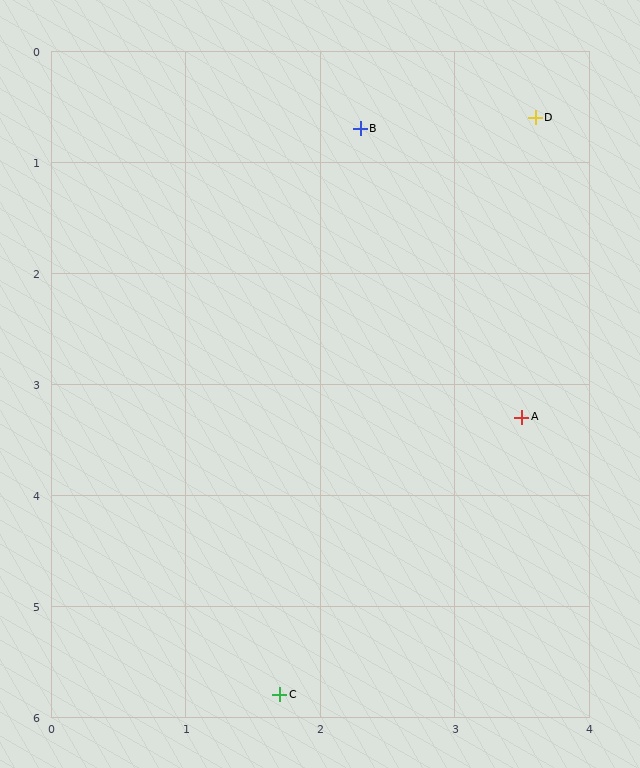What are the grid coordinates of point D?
Point D is at approximately (3.6, 0.6).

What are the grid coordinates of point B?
Point B is at approximately (2.3, 0.7).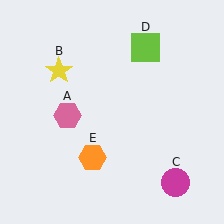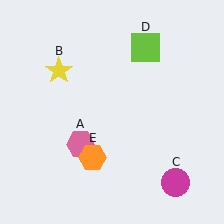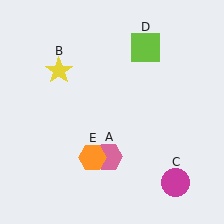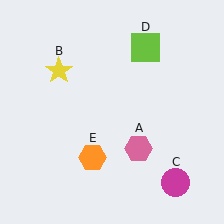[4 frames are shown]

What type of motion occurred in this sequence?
The pink hexagon (object A) rotated counterclockwise around the center of the scene.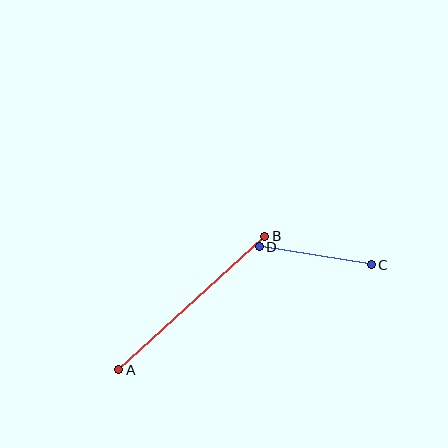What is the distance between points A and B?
The distance is approximately 198 pixels.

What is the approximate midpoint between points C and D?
The midpoint is at approximately (315, 256) pixels.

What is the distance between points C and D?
The distance is approximately 113 pixels.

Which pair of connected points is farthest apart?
Points A and B are farthest apart.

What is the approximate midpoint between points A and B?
The midpoint is at approximately (192, 303) pixels.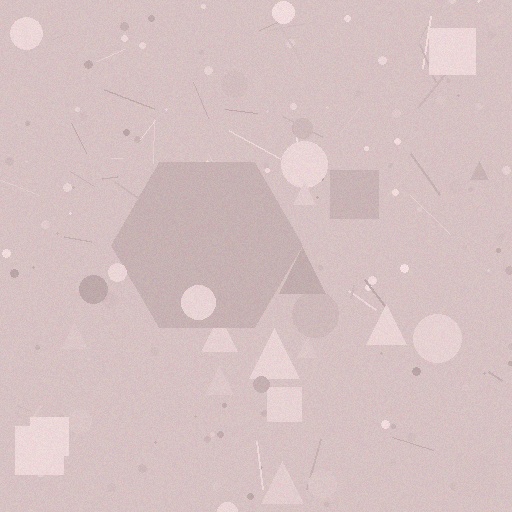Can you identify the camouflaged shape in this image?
The camouflaged shape is a hexagon.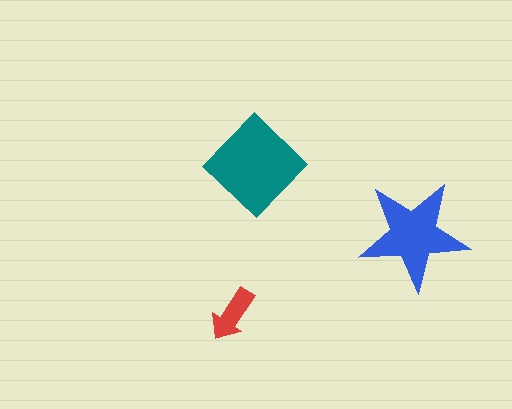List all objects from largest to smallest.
The teal diamond, the blue star, the red arrow.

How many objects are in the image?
There are 3 objects in the image.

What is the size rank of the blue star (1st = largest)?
2nd.